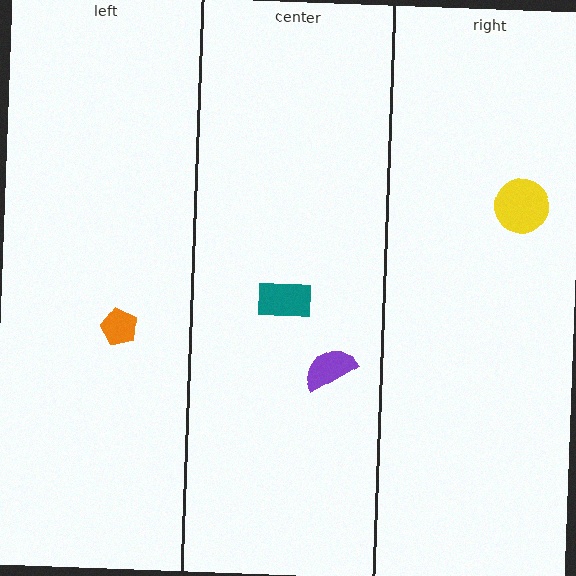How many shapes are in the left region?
1.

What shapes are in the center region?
The purple semicircle, the teal rectangle.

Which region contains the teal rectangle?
The center region.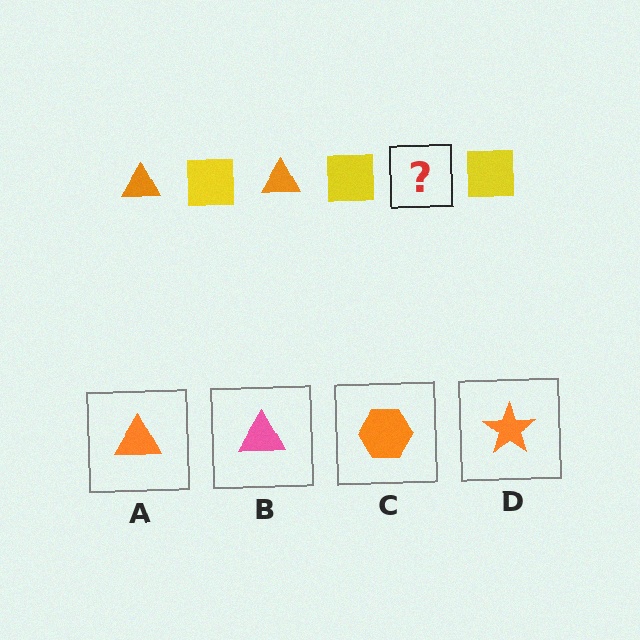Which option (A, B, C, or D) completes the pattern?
A.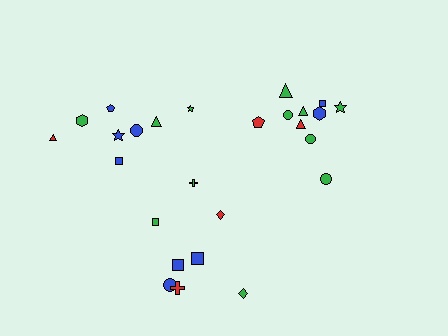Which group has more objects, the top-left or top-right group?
The top-right group.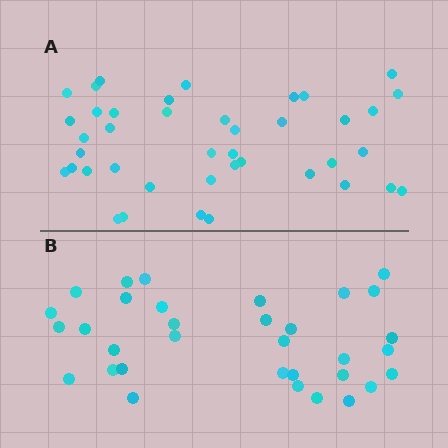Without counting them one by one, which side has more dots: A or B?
Region A (the top region) has more dots.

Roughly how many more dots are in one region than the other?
Region A has roughly 8 or so more dots than region B.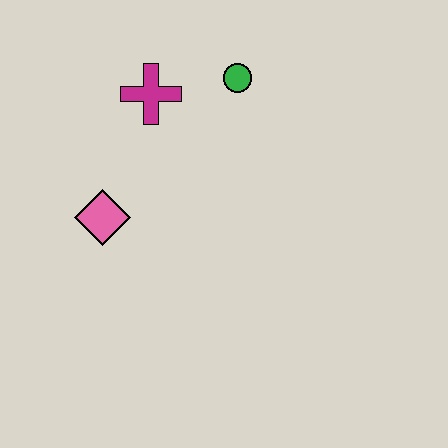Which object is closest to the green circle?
The magenta cross is closest to the green circle.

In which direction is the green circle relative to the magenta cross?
The green circle is to the right of the magenta cross.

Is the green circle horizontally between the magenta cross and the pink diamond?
No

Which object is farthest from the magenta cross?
The pink diamond is farthest from the magenta cross.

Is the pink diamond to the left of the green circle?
Yes